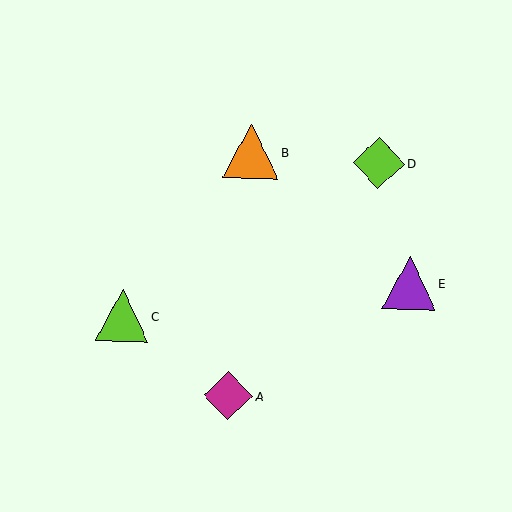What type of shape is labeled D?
Shape D is a lime diamond.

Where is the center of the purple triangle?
The center of the purple triangle is at (409, 283).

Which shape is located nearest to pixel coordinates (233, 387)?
The magenta diamond (labeled A) at (228, 396) is nearest to that location.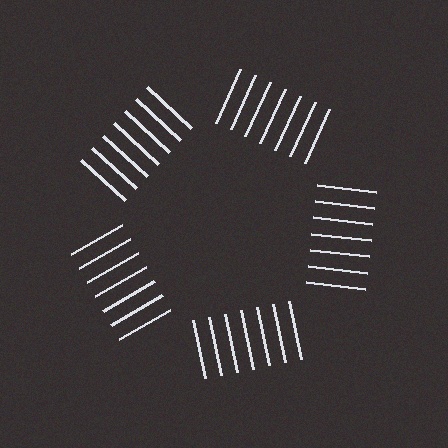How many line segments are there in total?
35 — 7 along each of the 5 edges.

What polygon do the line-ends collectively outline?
An illusory pentagon — the line segments terminate on its edges but no continuous stroke is drawn.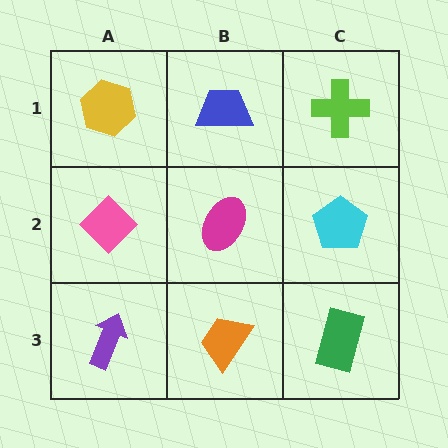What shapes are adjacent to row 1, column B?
A magenta ellipse (row 2, column B), a yellow hexagon (row 1, column A), a lime cross (row 1, column C).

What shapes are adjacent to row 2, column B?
A blue trapezoid (row 1, column B), an orange trapezoid (row 3, column B), a pink diamond (row 2, column A), a cyan pentagon (row 2, column C).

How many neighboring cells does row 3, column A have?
2.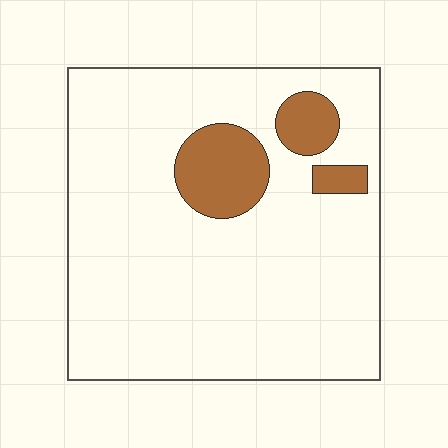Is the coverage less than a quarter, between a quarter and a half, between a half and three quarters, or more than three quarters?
Less than a quarter.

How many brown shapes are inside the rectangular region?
3.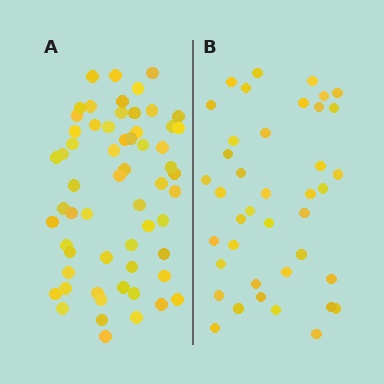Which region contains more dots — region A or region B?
Region A (the left region) has more dots.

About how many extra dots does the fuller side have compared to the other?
Region A has approximately 20 more dots than region B.